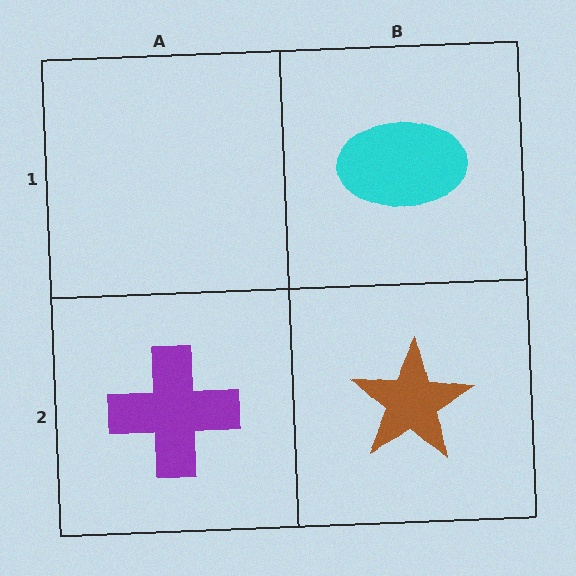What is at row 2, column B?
A brown star.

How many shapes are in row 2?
2 shapes.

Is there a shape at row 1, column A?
No, that cell is empty.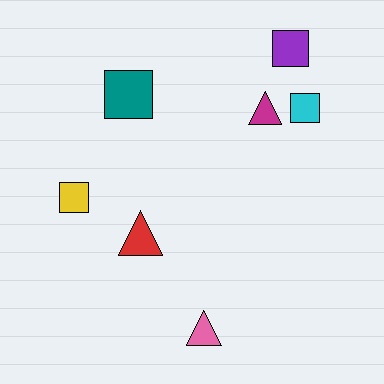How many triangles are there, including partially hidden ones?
There are 3 triangles.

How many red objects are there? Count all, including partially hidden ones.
There is 1 red object.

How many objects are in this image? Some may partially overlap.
There are 7 objects.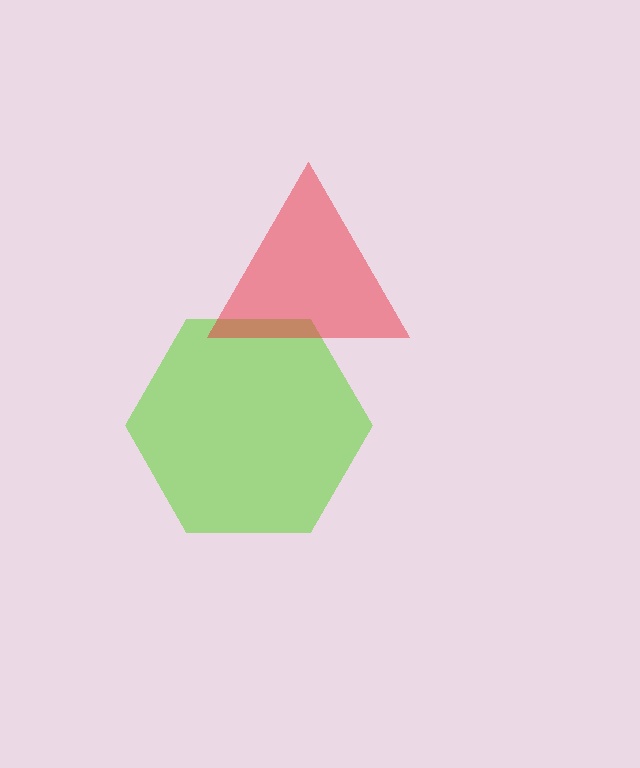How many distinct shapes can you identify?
There are 2 distinct shapes: a lime hexagon, a red triangle.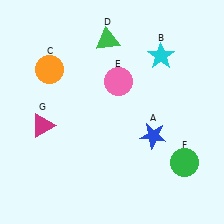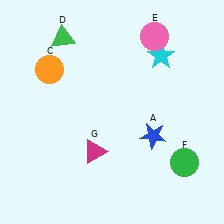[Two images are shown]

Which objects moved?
The objects that moved are: the green triangle (D), the pink circle (E), the magenta triangle (G).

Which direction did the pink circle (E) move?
The pink circle (E) moved up.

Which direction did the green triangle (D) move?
The green triangle (D) moved left.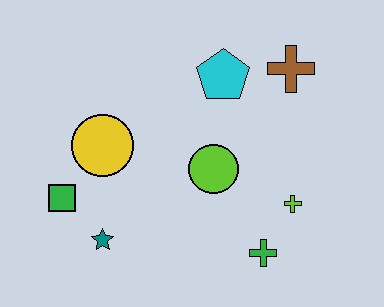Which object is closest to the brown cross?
The cyan pentagon is closest to the brown cross.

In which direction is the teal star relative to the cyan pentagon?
The teal star is below the cyan pentagon.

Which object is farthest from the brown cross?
The green square is farthest from the brown cross.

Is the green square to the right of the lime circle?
No